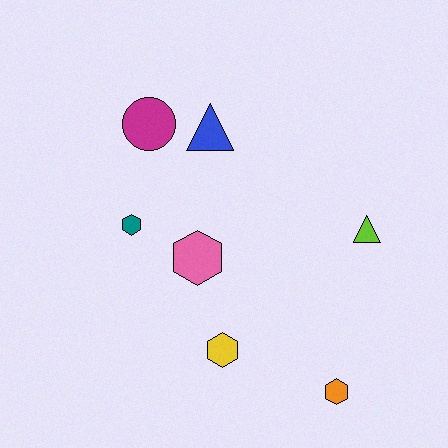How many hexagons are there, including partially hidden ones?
There are 4 hexagons.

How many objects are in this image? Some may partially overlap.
There are 7 objects.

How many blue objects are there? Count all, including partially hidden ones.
There is 1 blue object.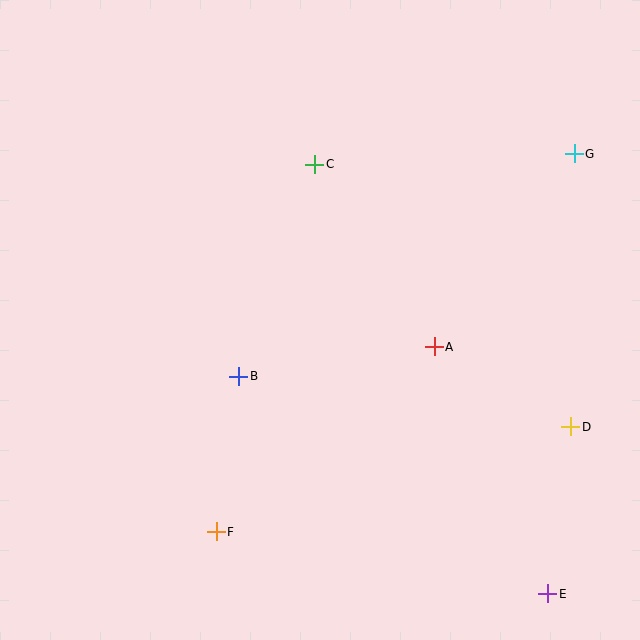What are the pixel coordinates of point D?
Point D is at (571, 427).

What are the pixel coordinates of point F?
Point F is at (216, 532).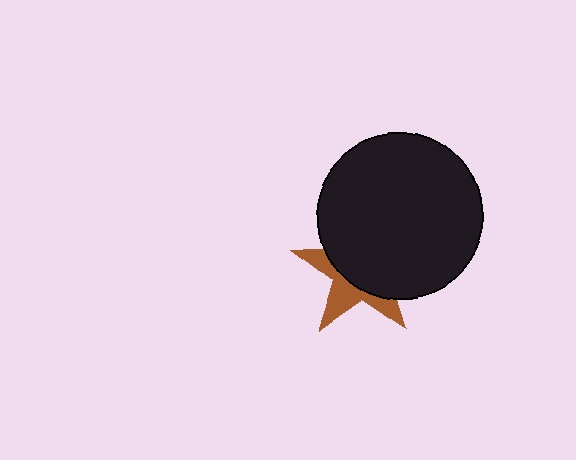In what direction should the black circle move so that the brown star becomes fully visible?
The black circle should move toward the upper-right. That is the shortest direction to clear the overlap and leave the brown star fully visible.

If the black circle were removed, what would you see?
You would see the complete brown star.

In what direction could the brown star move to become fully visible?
The brown star could move toward the lower-left. That would shift it out from behind the black circle entirely.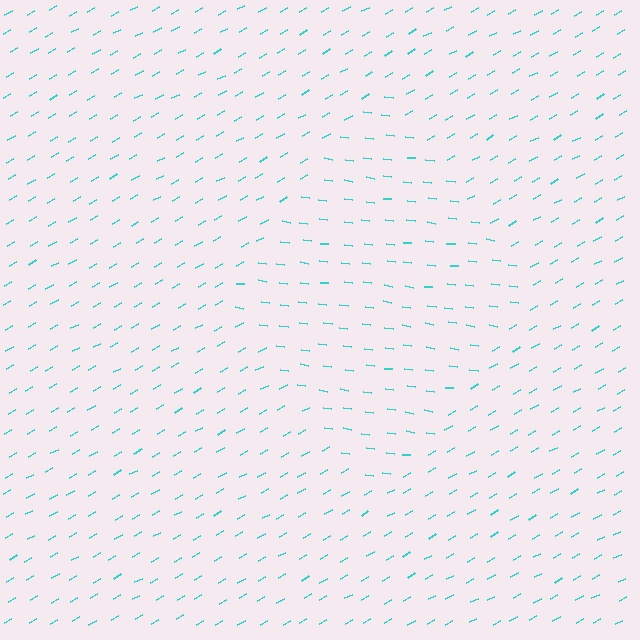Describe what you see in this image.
The image is filled with small cyan line segments. A diamond region in the image has lines oriented differently from the surrounding lines, creating a visible texture boundary.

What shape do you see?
I see a diamond.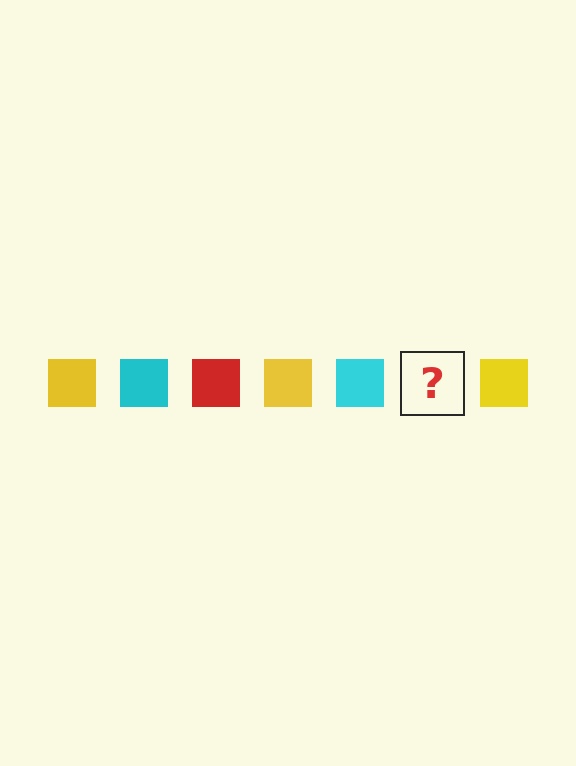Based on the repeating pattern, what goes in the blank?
The blank should be a red square.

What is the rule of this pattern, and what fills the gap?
The rule is that the pattern cycles through yellow, cyan, red squares. The gap should be filled with a red square.